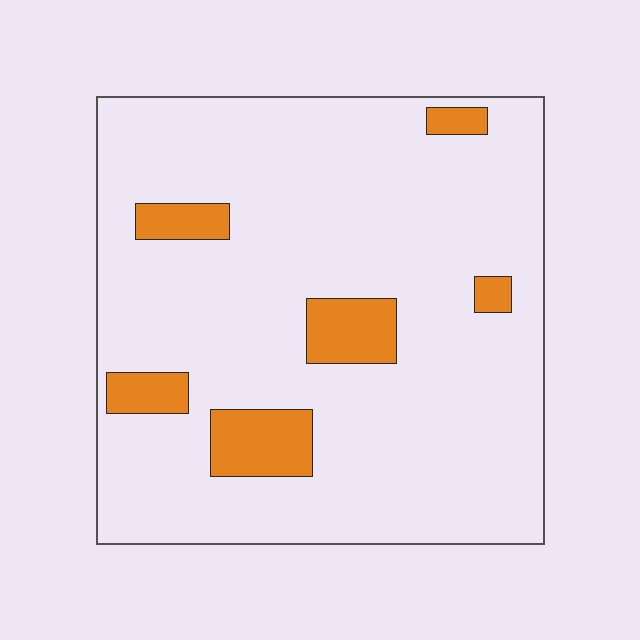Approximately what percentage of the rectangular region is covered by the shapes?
Approximately 10%.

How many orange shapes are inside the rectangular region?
6.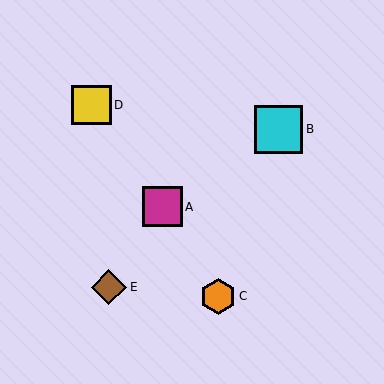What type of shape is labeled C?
Shape C is an orange hexagon.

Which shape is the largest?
The cyan square (labeled B) is the largest.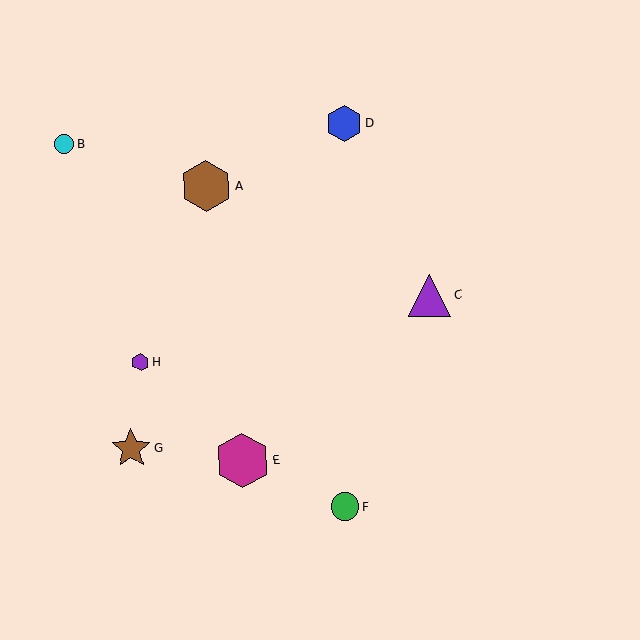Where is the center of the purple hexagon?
The center of the purple hexagon is at (140, 362).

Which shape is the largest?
The magenta hexagon (labeled E) is the largest.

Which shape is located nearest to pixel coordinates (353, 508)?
The green circle (labeled F) at (345, 506) is nearest to that location.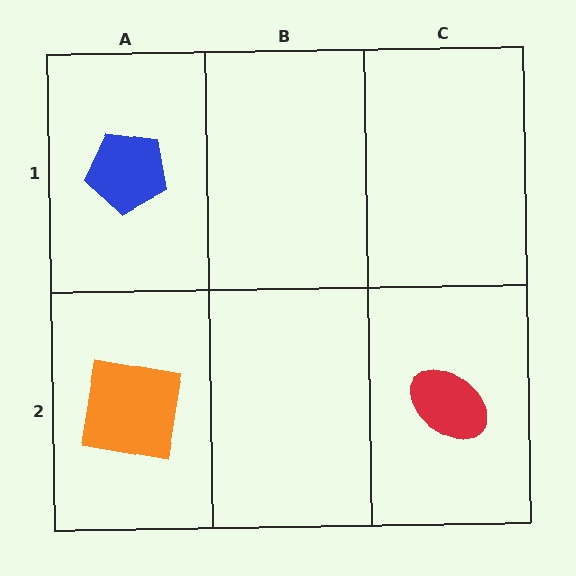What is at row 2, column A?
An orange square.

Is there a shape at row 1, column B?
No, that cell is empty.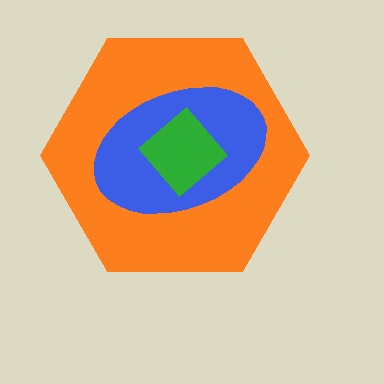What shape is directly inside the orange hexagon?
The blue ellipse.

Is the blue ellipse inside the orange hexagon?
Yes.